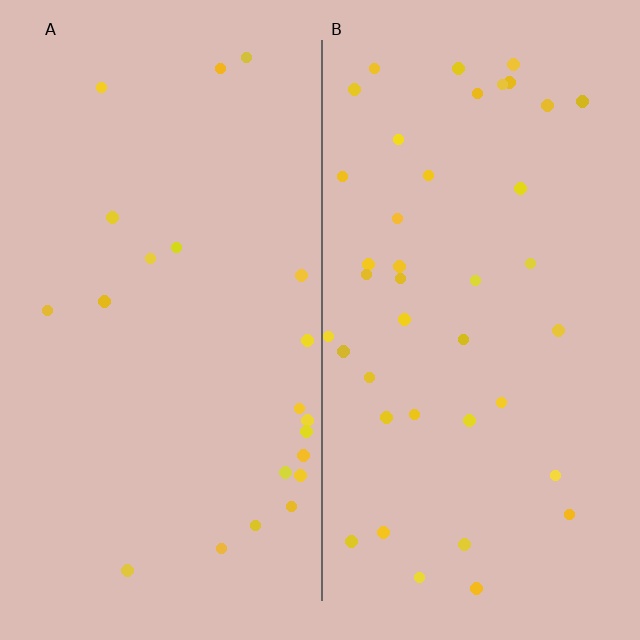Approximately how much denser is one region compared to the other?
Approximately 1.9× — region B over region A.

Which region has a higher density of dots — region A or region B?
B (the right).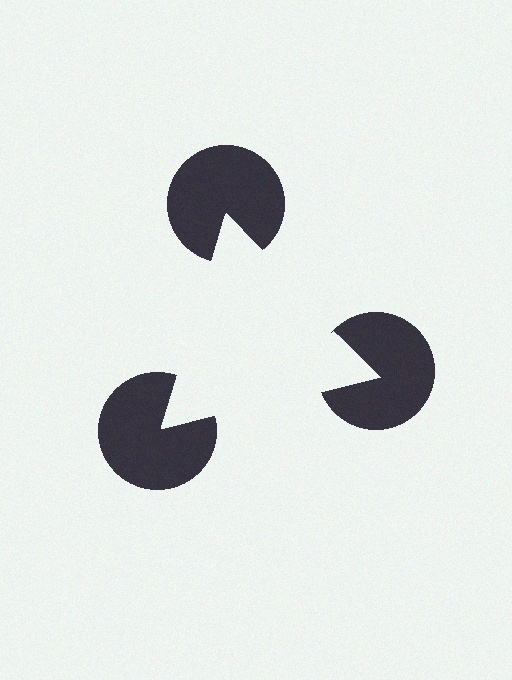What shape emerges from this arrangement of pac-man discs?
An illusory triangle — its edges are inferred from the aligned wedge cuts in the pac-man discs, not physically drawn.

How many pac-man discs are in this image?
There are 3 — one at each vertex of the illusory triangle.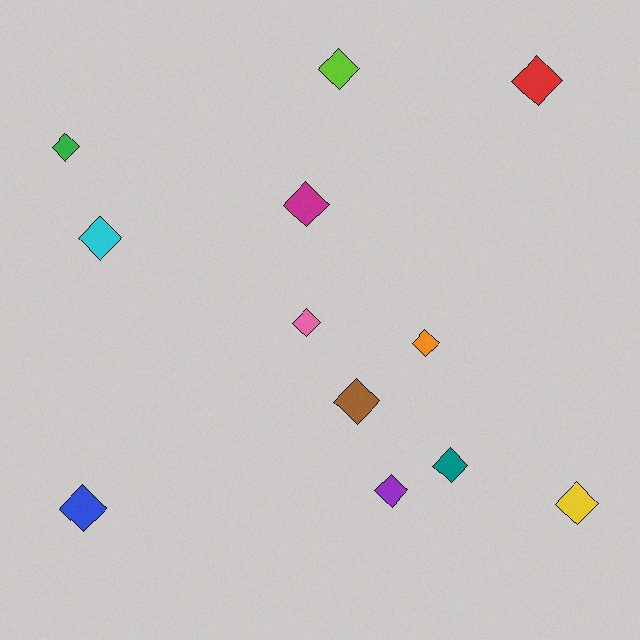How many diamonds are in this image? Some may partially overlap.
There are 12 diamonds.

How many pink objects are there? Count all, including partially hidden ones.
There is 1 pink object.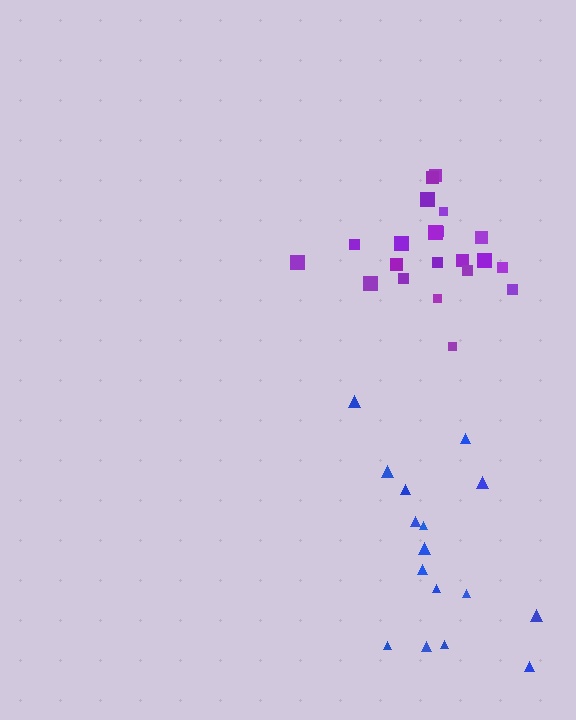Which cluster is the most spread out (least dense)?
Blue.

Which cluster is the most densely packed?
Purple.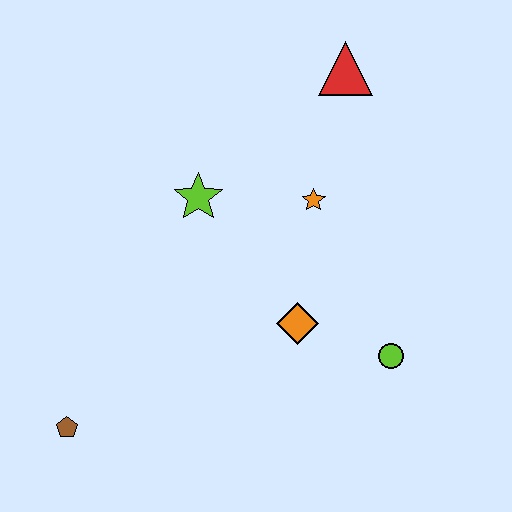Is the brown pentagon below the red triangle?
Yes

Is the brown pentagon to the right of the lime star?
No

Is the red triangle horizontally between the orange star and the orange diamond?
No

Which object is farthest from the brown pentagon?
The red triangle is farthest from the brown pentagon.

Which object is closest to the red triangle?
The orange star is closest to the red triangle.